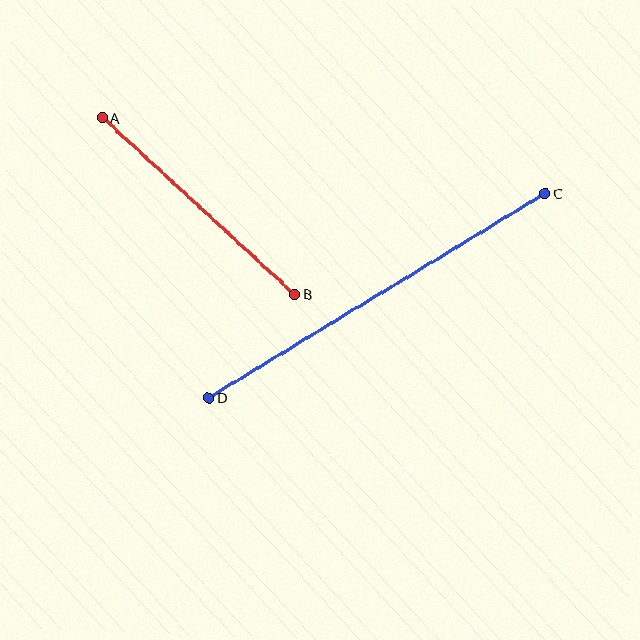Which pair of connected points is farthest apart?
Points C and D are farthest apart.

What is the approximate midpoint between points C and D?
The midpoint is at approximately (377, 296) pixels.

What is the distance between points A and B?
The distance is approximately 261 pixels.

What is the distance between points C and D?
The distance is approximately 394 pixels.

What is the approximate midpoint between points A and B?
The midpoint is at approximately (198, 206) pixels.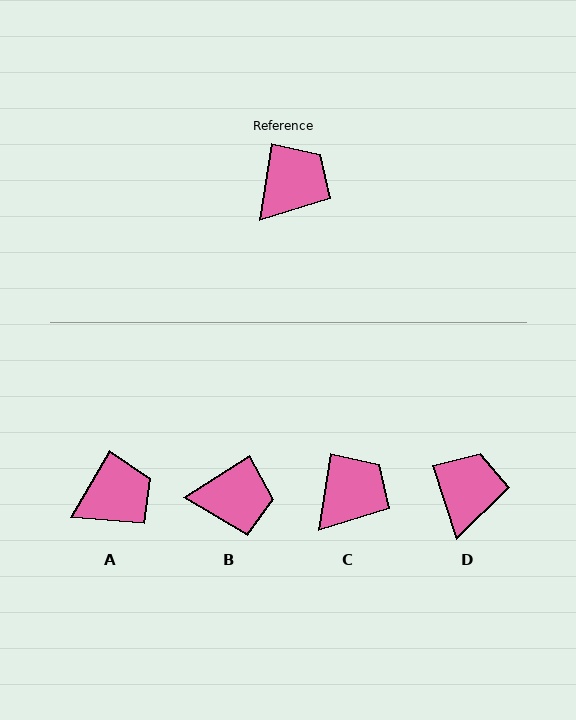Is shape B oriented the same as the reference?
No, it is off by about 48 degrees.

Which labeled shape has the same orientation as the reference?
C.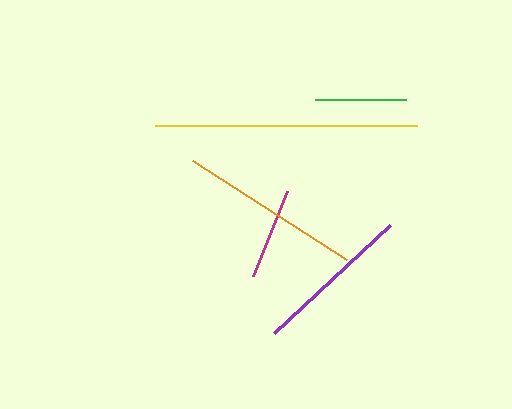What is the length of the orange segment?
The orange segment is approximately 183 pixels long.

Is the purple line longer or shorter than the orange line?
The orange line is longer than the purple line.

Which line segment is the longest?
The yellow line is the longest at approximately 262 pixels.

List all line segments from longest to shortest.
From longest to shortest: yellow, orange, purple, magenta, green.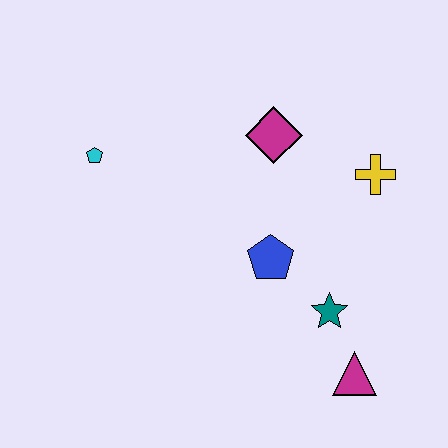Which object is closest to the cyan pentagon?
The magenta diamond is closest to the cyan pentagon.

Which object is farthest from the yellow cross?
The cyan pentagon is farthest from the yellow cross.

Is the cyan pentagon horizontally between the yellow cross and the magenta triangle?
No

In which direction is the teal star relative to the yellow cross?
The teal star is below the yellow cross.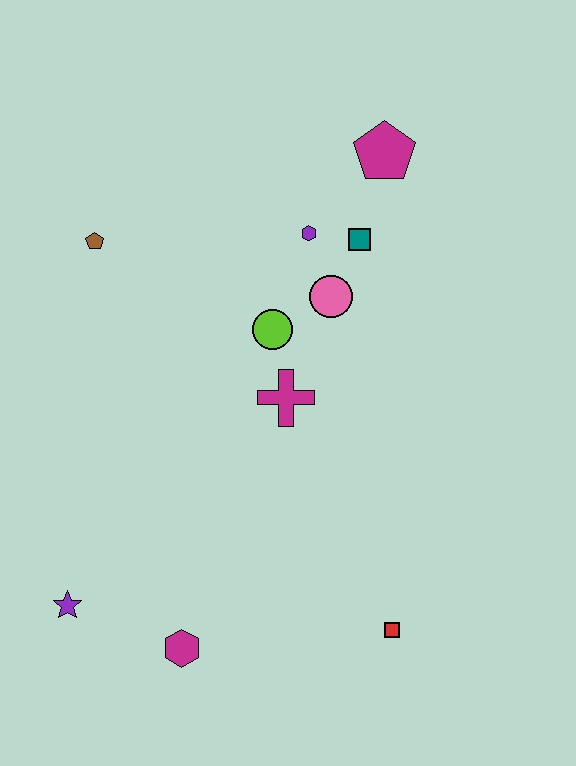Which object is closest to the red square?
The magenta hexagon is closest to the red square.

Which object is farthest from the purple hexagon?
The purple star is farthest from the purple hexagon.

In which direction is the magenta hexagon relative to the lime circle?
The magenta hexagon is below the lime circle.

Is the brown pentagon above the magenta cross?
Yes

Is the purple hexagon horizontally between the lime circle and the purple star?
No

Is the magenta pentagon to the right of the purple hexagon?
Yes